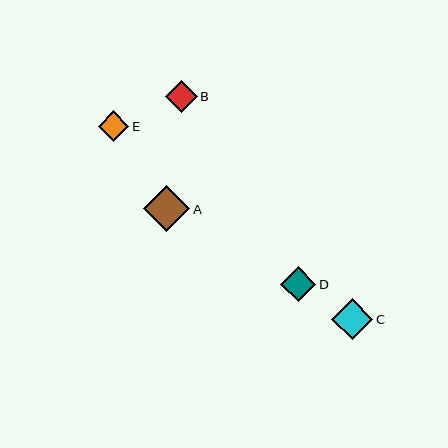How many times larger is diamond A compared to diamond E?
Diamond A is approximately 1.5 times the size of diamond E.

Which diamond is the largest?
Diamond A is the largest with a size of approximately 47 pixels.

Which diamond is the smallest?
Diamond E is the smallest with a size of approximately 30 pixels.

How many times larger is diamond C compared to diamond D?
Diamond C is approximately 1.2 times the size of diamond D.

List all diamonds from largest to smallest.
From largest to smallest: A, C, D, B, E.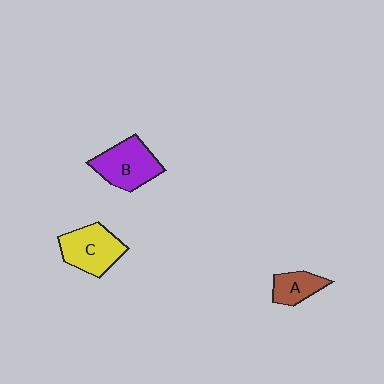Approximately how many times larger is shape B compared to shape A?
Approximately 1.8 times.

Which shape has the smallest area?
Shape A (brown).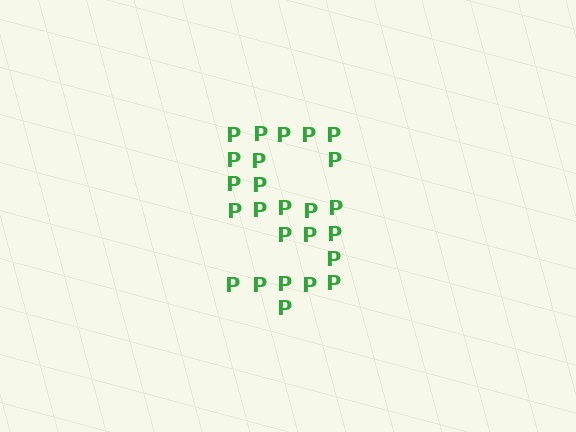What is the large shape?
The large shape is the letter S.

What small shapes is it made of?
It is made of small letter P's.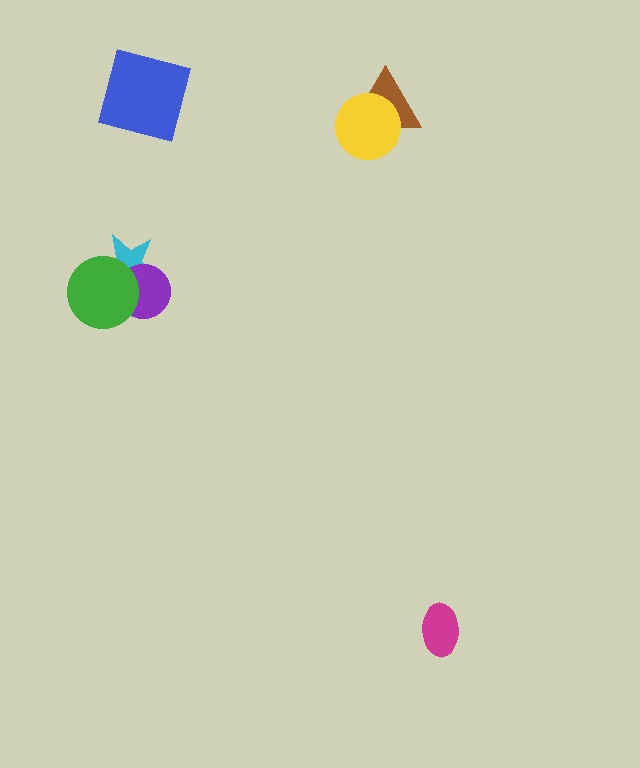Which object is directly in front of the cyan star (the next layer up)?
The purple circle is directly in front of the cyan star.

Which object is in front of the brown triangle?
The yellow circle is in front of the brown triangle.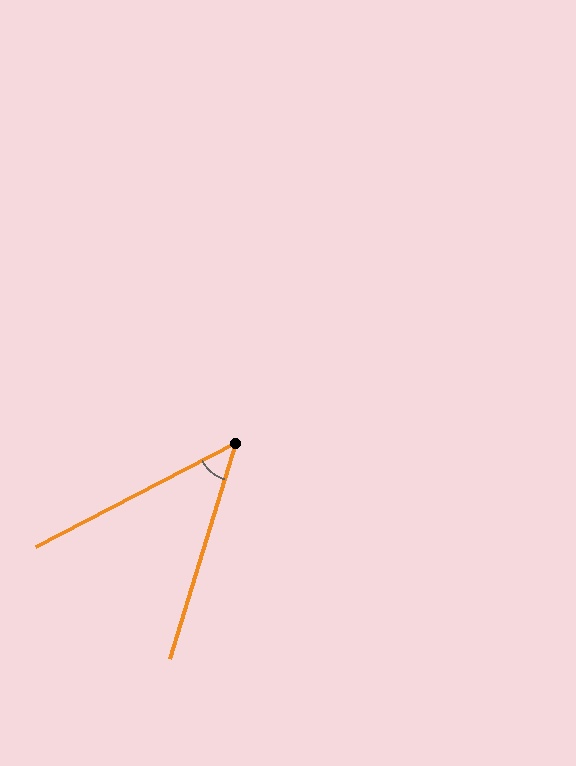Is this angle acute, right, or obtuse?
It is acute.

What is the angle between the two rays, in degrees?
Approximately 46 degrees.